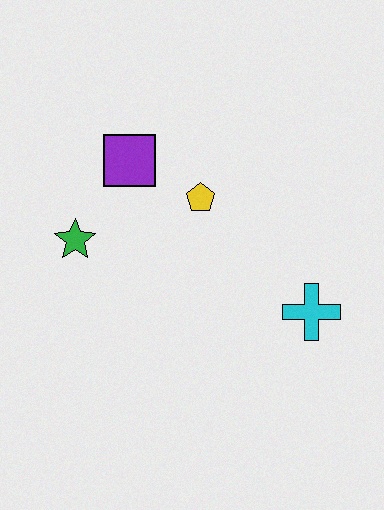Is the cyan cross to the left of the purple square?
No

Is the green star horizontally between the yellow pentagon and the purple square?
No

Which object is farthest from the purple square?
The cyan cross is farthest from the purple square.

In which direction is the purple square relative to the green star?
The purple square is above the green star.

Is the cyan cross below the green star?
Yes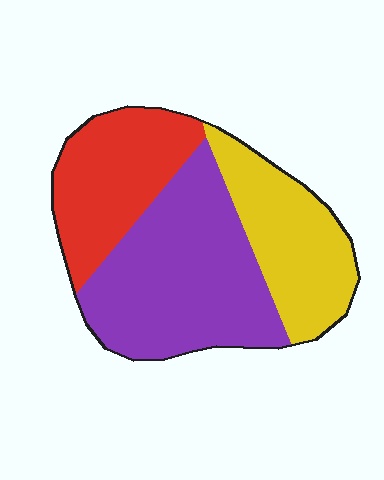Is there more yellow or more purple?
Purple.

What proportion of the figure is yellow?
Yellow takes up between a quarter and a half of the figure.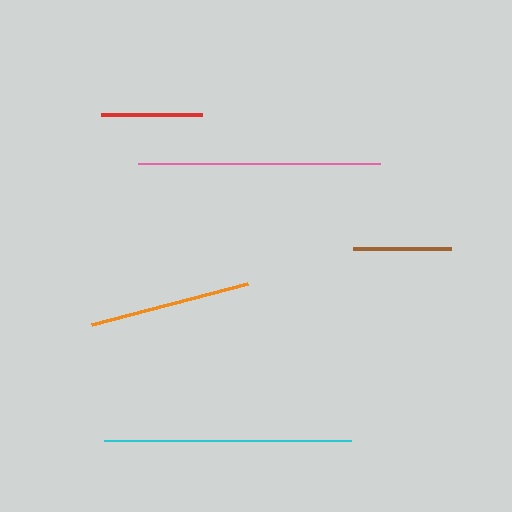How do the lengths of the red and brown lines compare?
The red and brown lines are approximately the same length.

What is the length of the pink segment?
The pink segment is approximately 242 pixels long.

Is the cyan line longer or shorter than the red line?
The cyan line is longer than the red line.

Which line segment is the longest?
The cyan line is the longest at approximately 247 pixels.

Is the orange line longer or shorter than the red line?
The orange line is longer than the red line.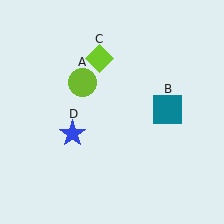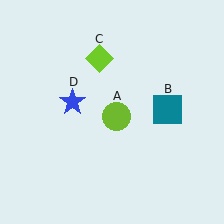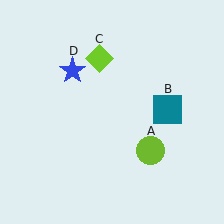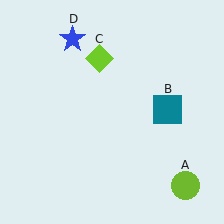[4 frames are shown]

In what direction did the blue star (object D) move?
The blue star (object D) moved up.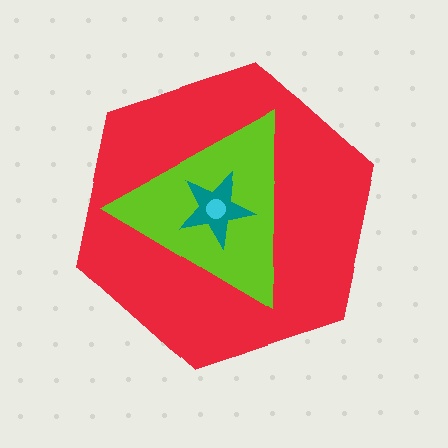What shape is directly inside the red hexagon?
The lime triangle.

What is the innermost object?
The cyan circle.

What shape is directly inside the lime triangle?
The teal star.